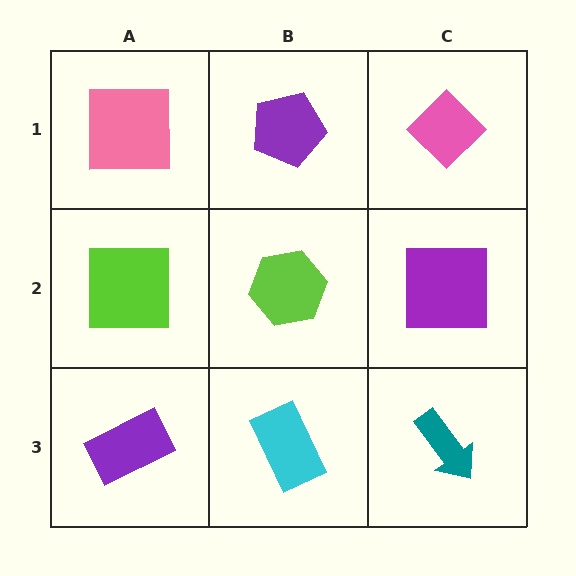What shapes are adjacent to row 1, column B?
A lime hexagon (row 2, column B), a pink square (row 1, column A), a pink diamond (row 1, column C).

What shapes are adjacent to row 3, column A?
A lime square (row 2, column A), a cyan rectangle (row 3, column B).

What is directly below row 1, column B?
A lime hexagon.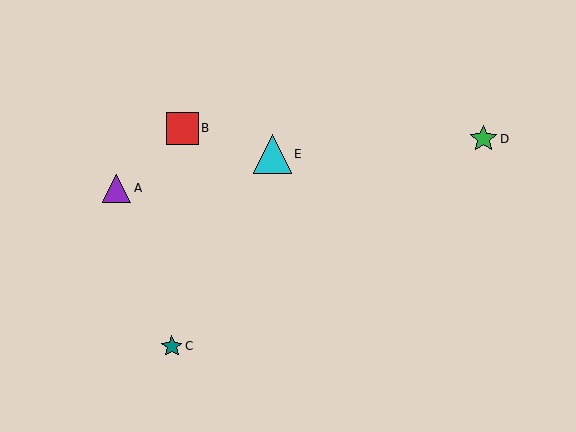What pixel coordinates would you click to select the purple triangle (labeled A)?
Click at (117, 188) to select the purple triangle A.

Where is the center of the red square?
The center of the red square is at (182, 128).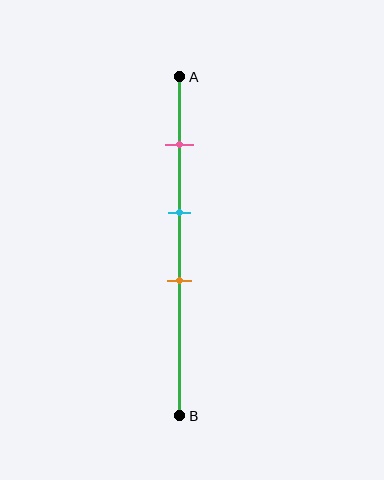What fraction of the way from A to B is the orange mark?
The orange mark is approximately 60% (0.6) of the way from A to B.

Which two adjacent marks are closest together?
The cyan and orange marks are the closest adjacent pair.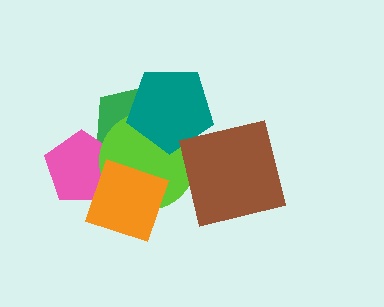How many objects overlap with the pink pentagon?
4 objects overlap with the pink pentagon.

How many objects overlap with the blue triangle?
5 objects overlap with the blue triangle.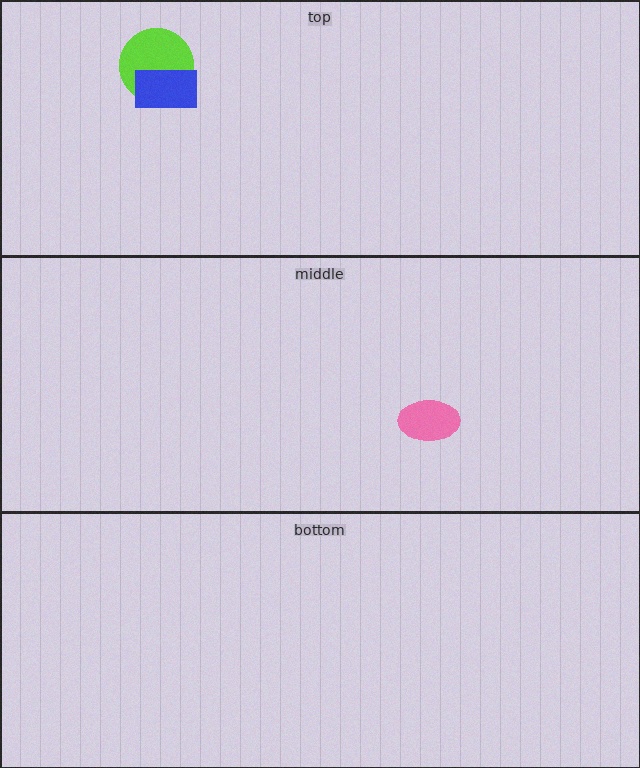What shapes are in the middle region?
The pink ellipse.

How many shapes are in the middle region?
1.